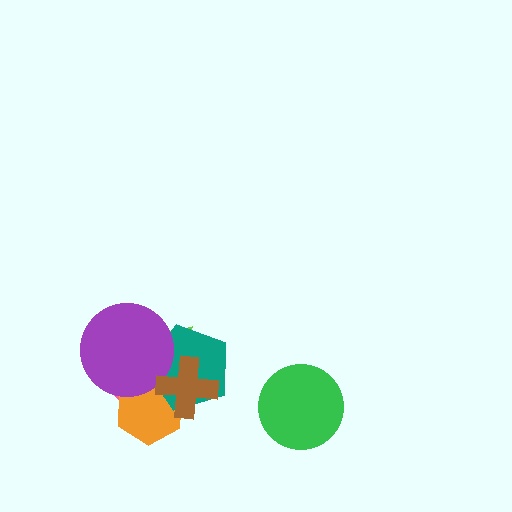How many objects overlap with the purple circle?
4 objects overlap with the purple circle.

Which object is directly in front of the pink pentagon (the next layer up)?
The orange hexagon is directly in front of the pink pentagon.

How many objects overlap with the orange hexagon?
5 objects overlap with the orange hexagon.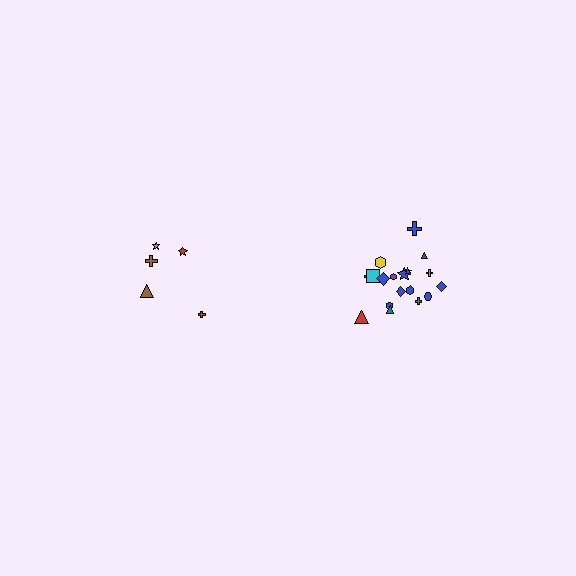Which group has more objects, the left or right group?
The right group.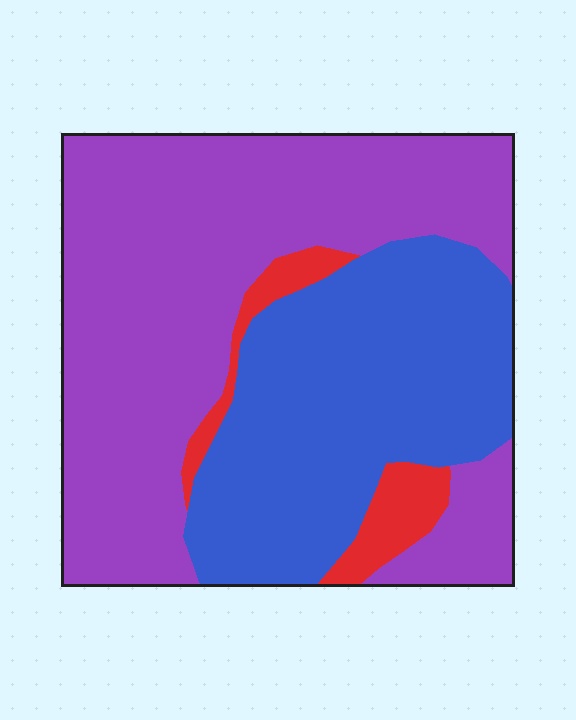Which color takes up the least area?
Red, at roughly 5%.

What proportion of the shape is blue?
Blue takes up about three eighths (3/8) of the shape.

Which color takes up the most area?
Purple, at roughly 55%.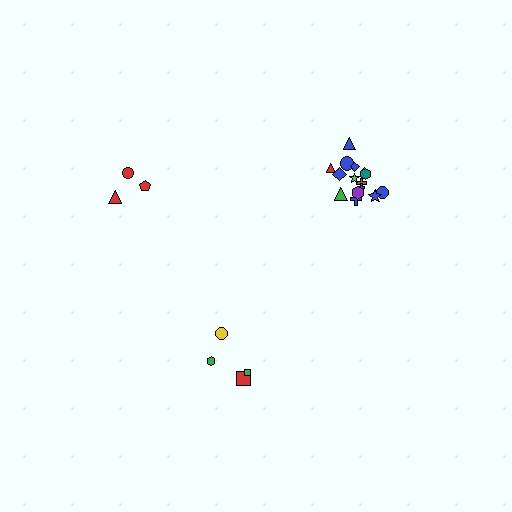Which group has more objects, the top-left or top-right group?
The top-right group.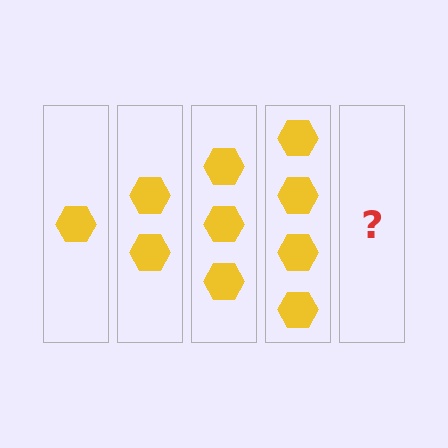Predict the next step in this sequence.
The next step is 5 hexagons.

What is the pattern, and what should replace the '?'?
The pattern is that each step adds one more hexagon. The '?' should be 5 hexagons.